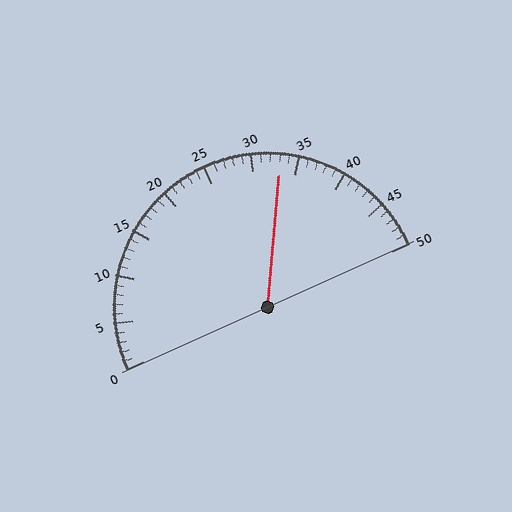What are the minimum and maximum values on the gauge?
The gauge ranges from 0 to 50.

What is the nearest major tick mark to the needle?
The nearest major tick mark is 35.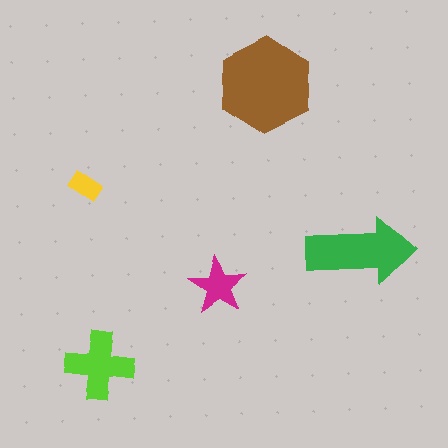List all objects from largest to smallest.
The brown hexagon, the green arrow, the lime cross, the magenta star, the yellow rectangle.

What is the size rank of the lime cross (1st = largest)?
3rd.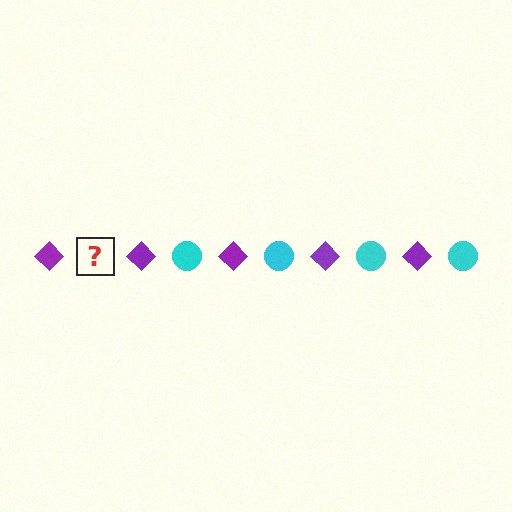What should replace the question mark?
The question mark should be replaced with a cyan circle.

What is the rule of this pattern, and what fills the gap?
The rule is that the pattern alternates between purple diamond and cyan circle. The gap should be filled with a cyan circle.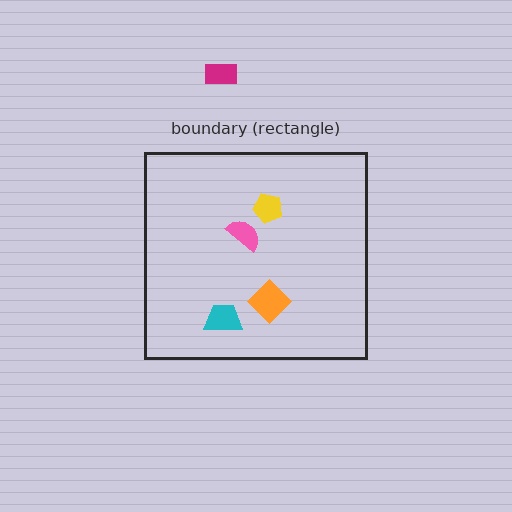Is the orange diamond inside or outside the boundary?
Inside.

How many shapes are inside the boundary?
4 inside, 1 outside.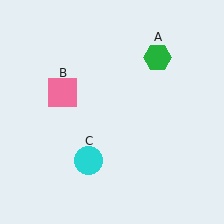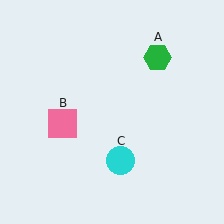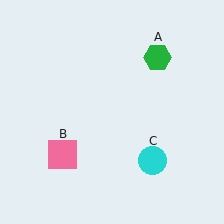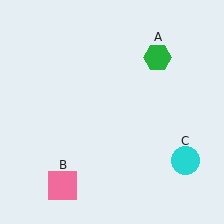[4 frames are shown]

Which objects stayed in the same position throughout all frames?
Green hexagon (object A) remained stationary.